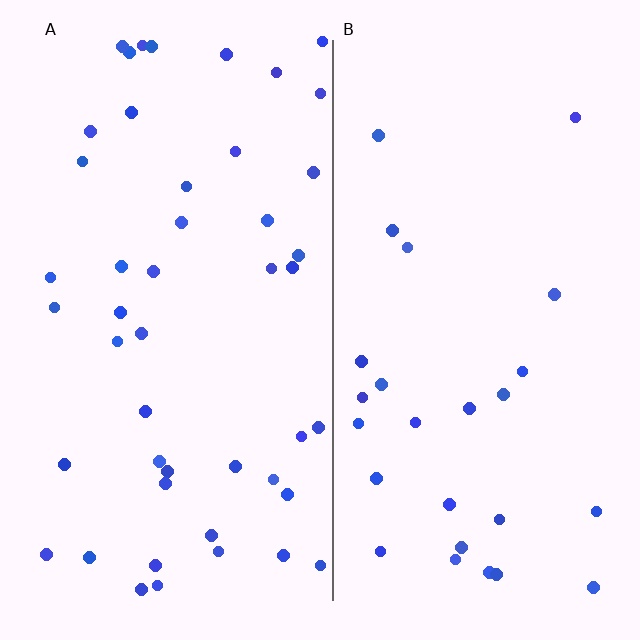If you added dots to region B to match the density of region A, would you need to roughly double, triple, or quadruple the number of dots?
Approximately double.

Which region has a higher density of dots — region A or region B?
A (the left).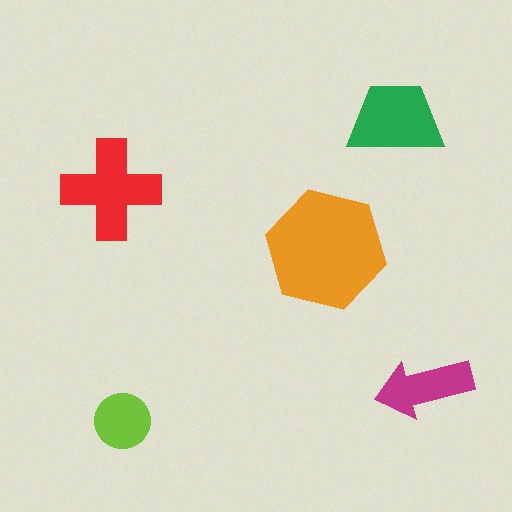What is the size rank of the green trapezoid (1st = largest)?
3rd.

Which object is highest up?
The green trapezoid is topmost.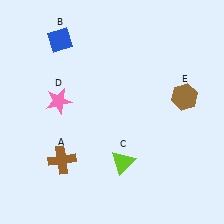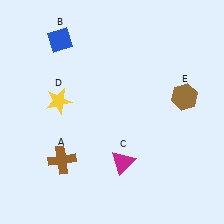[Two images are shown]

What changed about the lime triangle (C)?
In Image 1, C is lime. In Image 2, it changed to magenta.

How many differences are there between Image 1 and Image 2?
There are 2 differences between the two images.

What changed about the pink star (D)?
In Image 1, D is pink. In Image 2, it changed to yellow.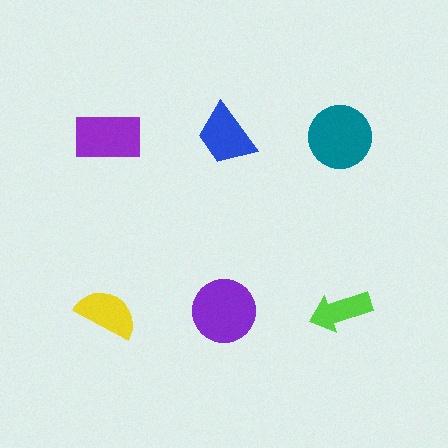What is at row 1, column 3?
A teal circle.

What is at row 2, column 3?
A lime arrow.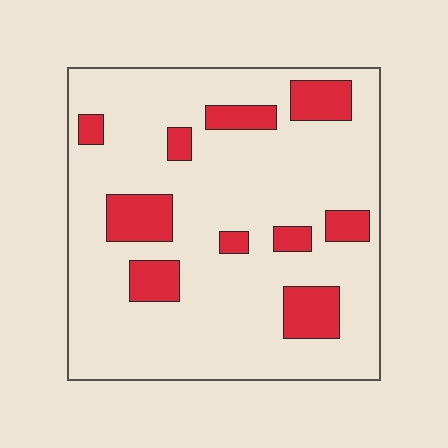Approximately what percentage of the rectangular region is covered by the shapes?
Approximately 20%.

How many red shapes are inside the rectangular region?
10.